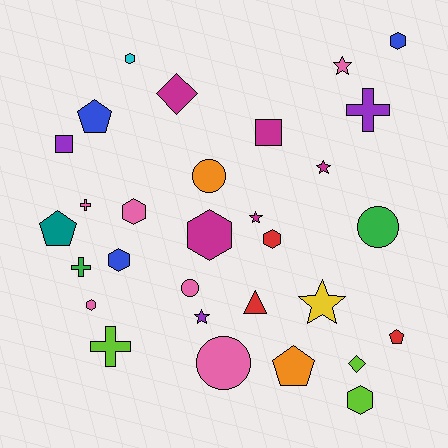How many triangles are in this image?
There is 1 triangle.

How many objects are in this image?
There are 30 objects.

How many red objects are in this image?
There are 3 red objects.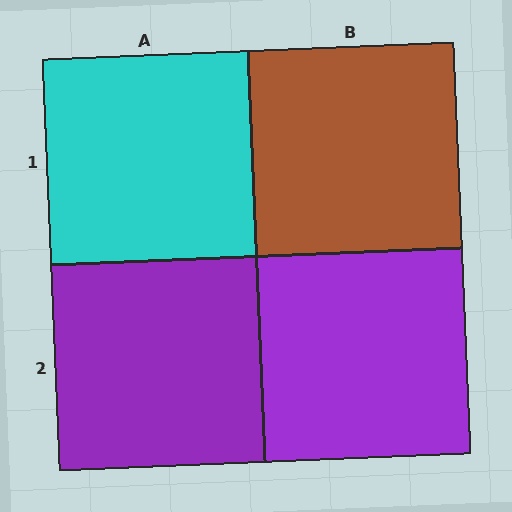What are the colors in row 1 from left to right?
Cyan, brown.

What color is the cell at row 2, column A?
Purple.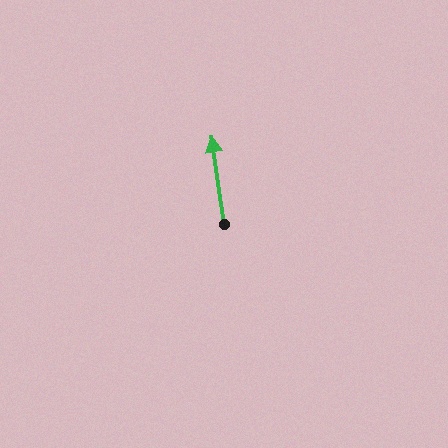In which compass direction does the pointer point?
North.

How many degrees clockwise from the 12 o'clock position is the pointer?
Approximately 352 degrees.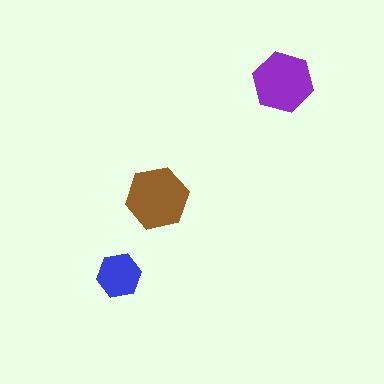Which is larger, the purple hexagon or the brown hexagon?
The brown one.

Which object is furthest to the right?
The purple hexagon is rightmost.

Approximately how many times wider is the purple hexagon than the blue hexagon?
About 1.5 times wider.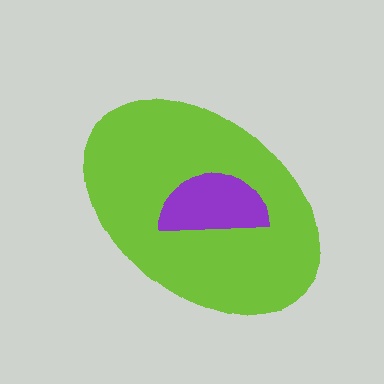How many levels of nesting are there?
2.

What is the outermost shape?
The lime ellipse.